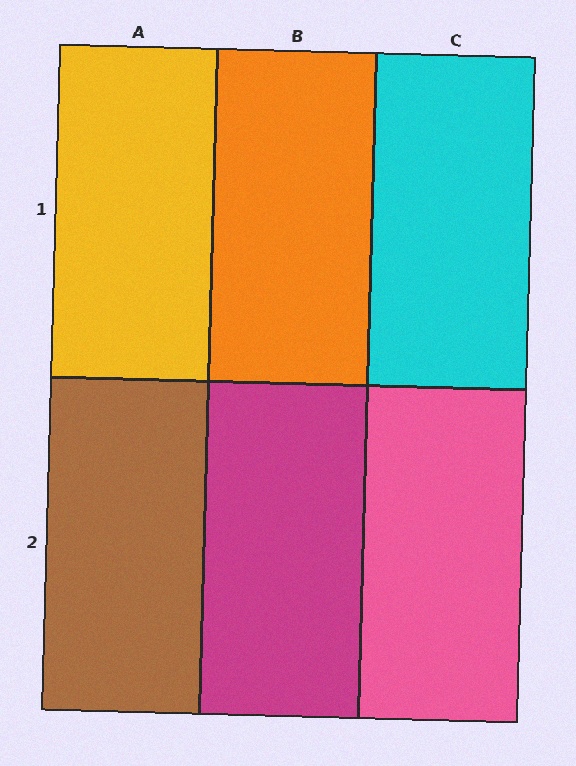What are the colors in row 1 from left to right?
Yellow, orange, cyan.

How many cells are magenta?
1 cell is magenta.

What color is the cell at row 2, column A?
Brown.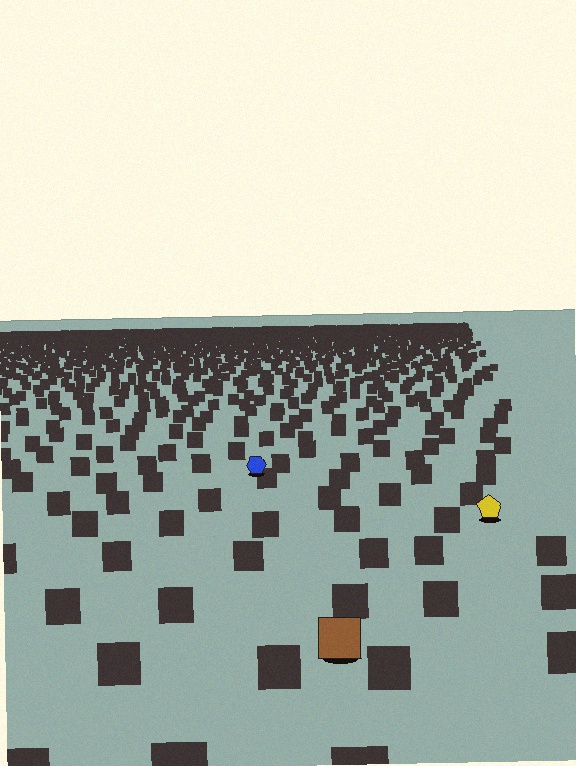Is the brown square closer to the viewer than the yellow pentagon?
Yes. The brown square is closer — you can tell from the texture gradient: the ground texture is coarser near it.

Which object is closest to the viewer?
The brown square is closest. The texture marks near it are larger and more spread out.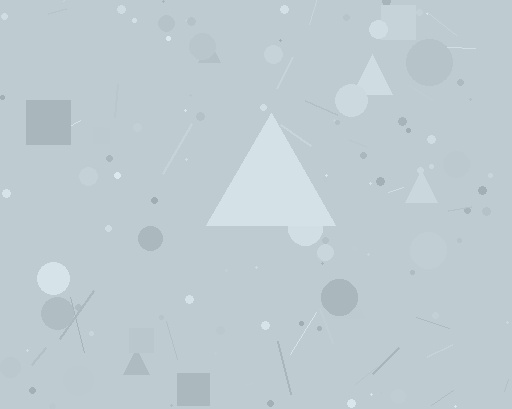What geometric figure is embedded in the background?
A triangle is embedded in the background.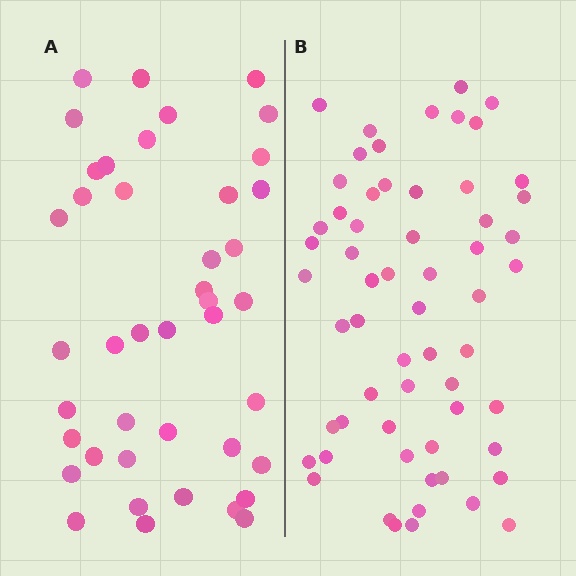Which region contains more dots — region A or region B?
Region B (the right region) has more dots.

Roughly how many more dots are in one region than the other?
Region B has approximately 20 more dots than region A.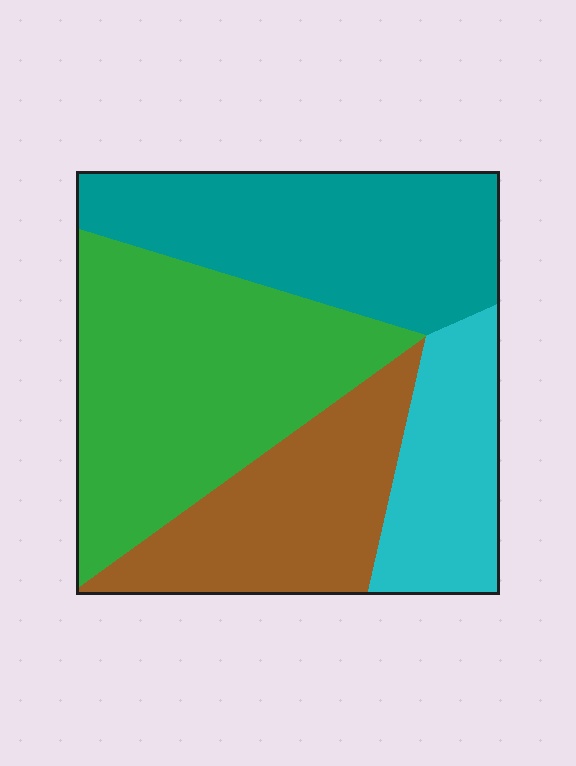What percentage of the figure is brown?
Brown covers around 20% of the figure.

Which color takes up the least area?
Cyan, at roughly 15%.